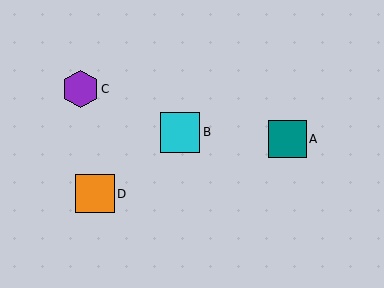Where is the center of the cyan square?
The center of the cyan square is at (180, 132).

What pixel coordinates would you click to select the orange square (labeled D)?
Click at (95, 194) to select the orange square D.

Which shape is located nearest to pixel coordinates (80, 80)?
The purple hexagon (labeled C) at (80, 89) is nearest to that location.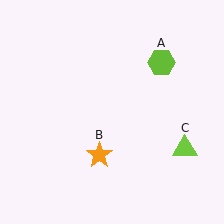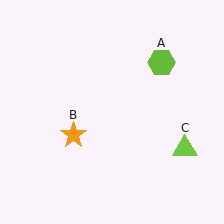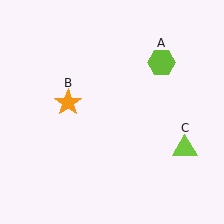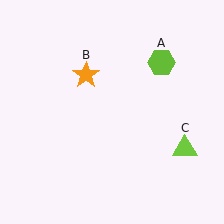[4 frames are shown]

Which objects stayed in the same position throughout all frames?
Lime hexagon (object A) and lime triangle (object C) remained stationary.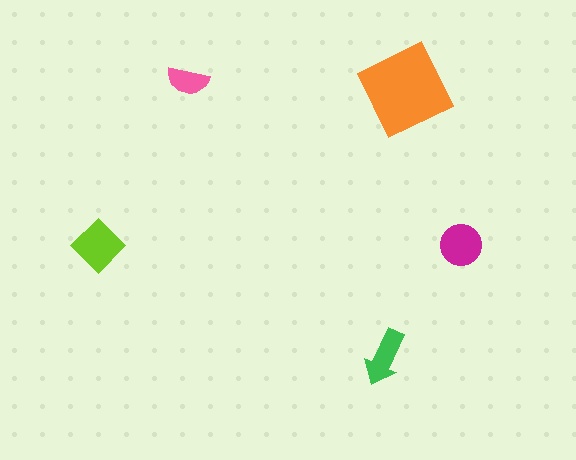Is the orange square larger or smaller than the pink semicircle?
Larger.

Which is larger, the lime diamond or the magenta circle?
The lime diamond.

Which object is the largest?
The orange square.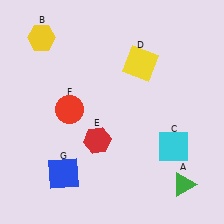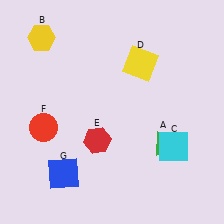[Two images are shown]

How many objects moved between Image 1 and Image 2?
2 objects moved between the two images.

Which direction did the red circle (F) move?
The red circle (F) moved left.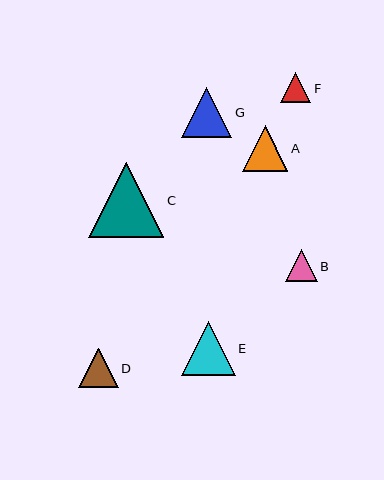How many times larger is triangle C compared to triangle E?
Triangle C is approximately 1.4 times the size of triangle E.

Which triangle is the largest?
Triangle C is the largest with a size of approximately 75 pixels.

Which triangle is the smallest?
Triangle F is the smallest with a size of approximately 30 pixels.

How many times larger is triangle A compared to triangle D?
Triangle A is approximately 1.1 times the size of triangle D.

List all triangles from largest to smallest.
From largest to smallest: C, E, G, A, D, B, F.